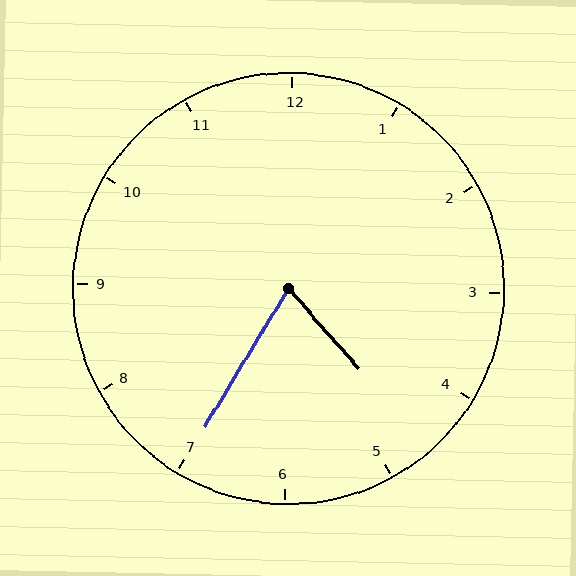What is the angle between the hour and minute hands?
Approximately 72 degrees.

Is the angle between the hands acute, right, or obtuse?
It is acute.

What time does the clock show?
4:35.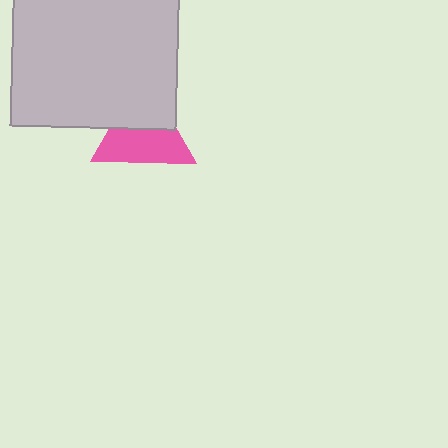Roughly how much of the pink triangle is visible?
About half of it is visible (roughly 60%).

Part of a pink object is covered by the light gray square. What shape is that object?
It is a triangle.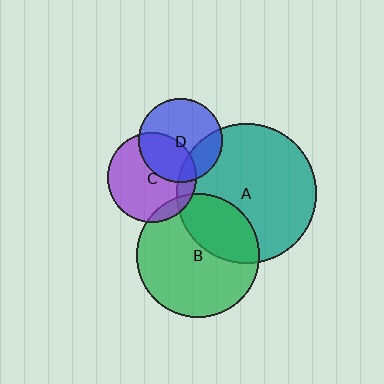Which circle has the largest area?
Circle A (teal).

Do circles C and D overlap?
Yes.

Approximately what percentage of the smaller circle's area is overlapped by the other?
Approximately 35%.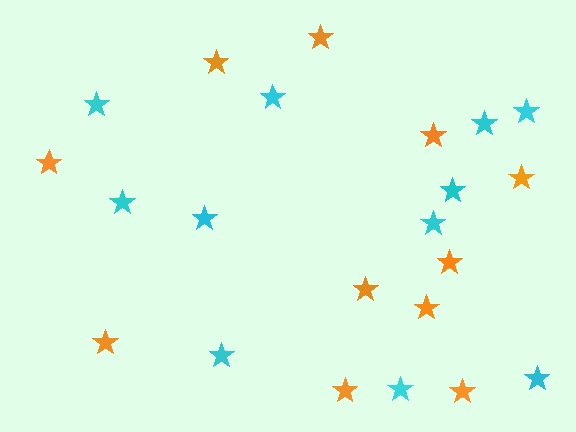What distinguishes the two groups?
There are 2 groups: one group of cyan stars (11) and one group of orange stars (11).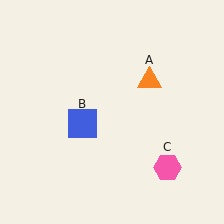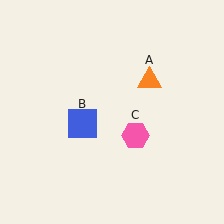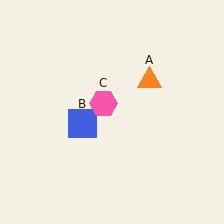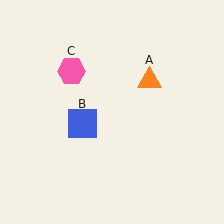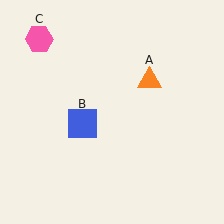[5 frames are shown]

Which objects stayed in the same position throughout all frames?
Orange triangle (object A) and blue square (object B) remained stationary.